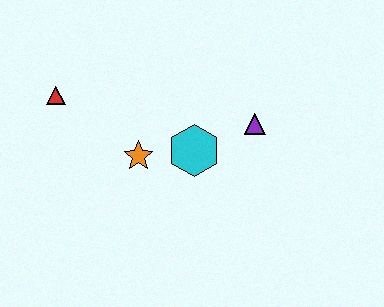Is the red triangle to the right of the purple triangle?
No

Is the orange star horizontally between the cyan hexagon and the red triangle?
Yes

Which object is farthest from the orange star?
The purple triangle is farthest from the orange star.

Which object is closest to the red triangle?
The orange star is closest to the red triangle.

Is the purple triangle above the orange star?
Yes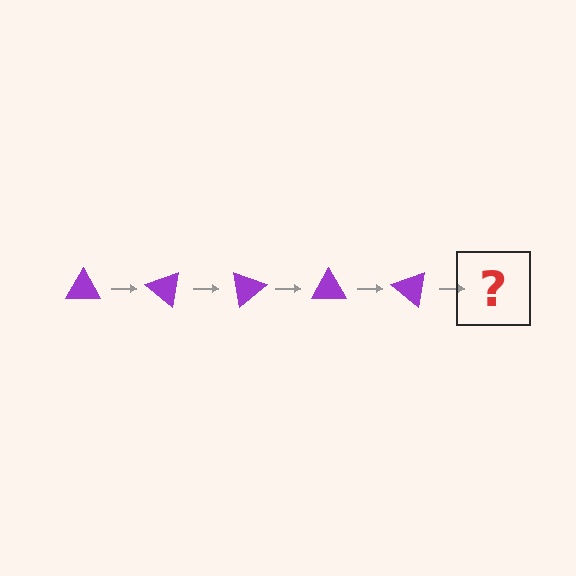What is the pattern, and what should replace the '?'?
The pattern is that the triangle rotates 40 degrees each step. The '?' should be a purple triangle rotated 200 degrees.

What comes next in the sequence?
The next element should be a purple triangle rotated 200 degrees.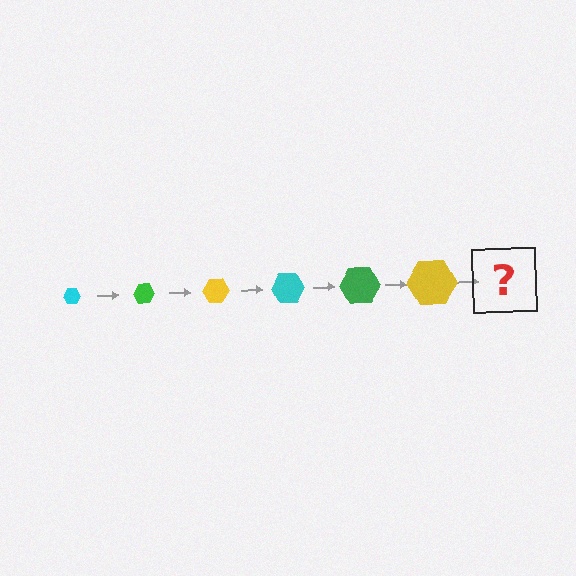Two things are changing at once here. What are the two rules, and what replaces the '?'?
The two rules are that the hexagon grows larger each step and the color cycles through cyan, green, and yellow. The '?' should be a cyan hexagon, larger than the previous one.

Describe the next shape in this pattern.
It should be a cyan hexagon, larger than the previous one.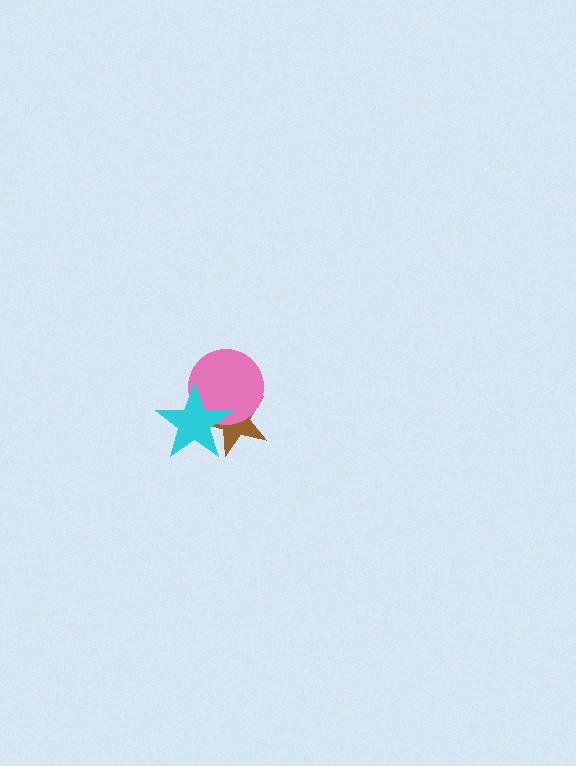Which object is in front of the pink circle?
The cyan star is in front of the pink circle.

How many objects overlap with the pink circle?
2 objects overlap with the pink circle.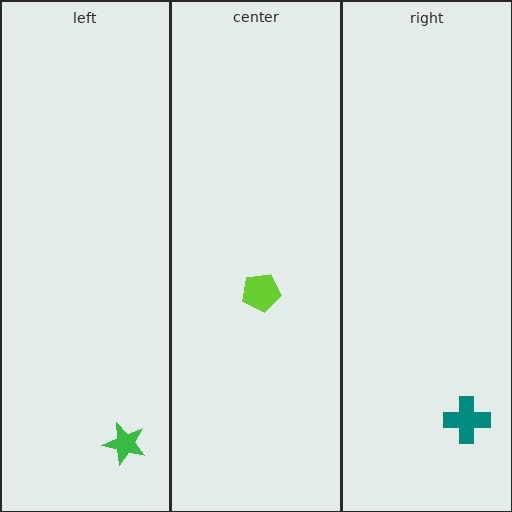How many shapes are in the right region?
1.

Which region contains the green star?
The left region.